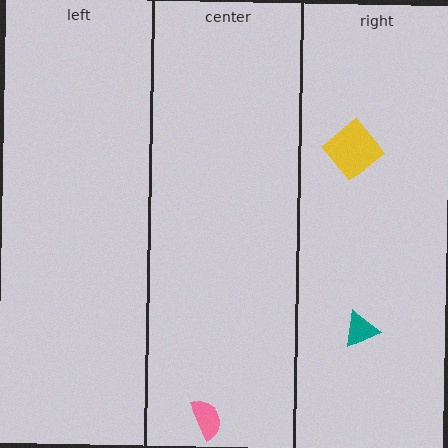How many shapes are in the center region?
1.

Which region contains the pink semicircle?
The center region.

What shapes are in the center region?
The pink semicircle.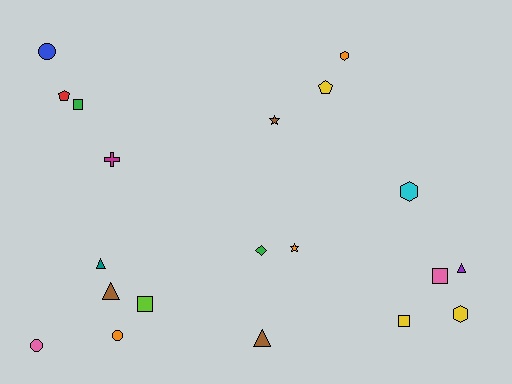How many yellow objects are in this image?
There are 3 yellow objects.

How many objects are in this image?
There are 20 objects.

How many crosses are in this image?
There is 1 cross.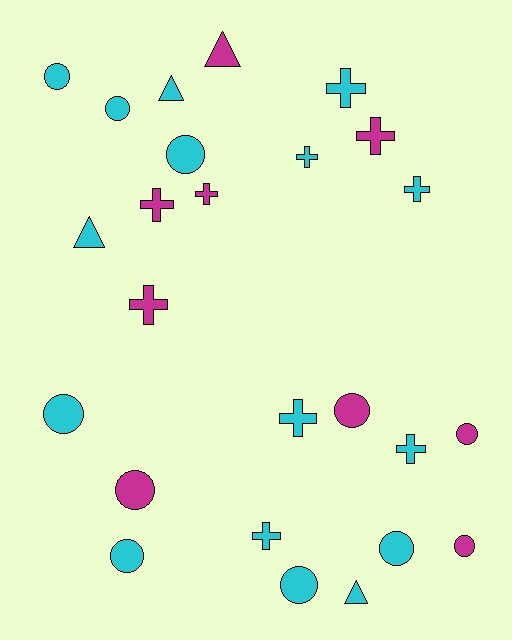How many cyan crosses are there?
There are 6 cyan crosses.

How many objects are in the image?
There are 25 objects.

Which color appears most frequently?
Cyan, with 16 objects.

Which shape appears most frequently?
Circle, with 11 objects.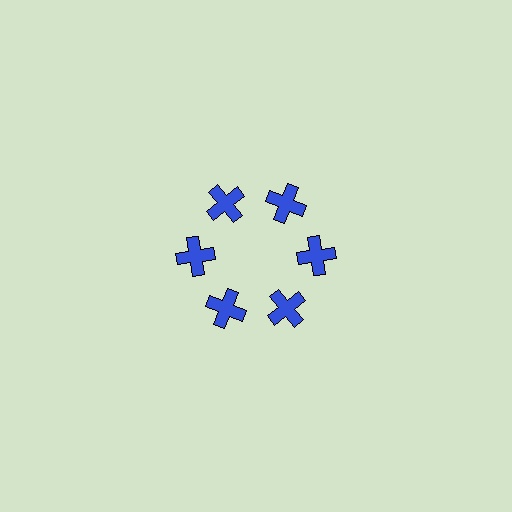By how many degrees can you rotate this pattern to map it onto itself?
The pattern maps onto itself every 60 degrees of rotation.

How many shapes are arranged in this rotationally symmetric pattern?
There are 6 shapes, arranged in 6 groups of 1.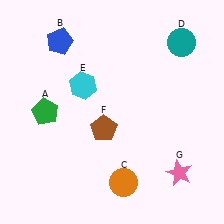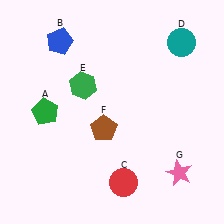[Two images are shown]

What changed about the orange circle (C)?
In Image 1, C is orange. In Image 2, it changed to red.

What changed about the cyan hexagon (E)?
In Image 1, E is cyan. In Image 2, it changed to green.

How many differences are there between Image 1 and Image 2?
There are 2 differences between the two images.